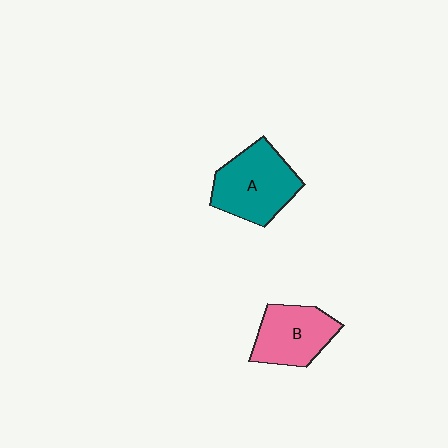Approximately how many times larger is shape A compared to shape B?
Approximately 1.2 times.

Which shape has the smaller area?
Shape B (pink).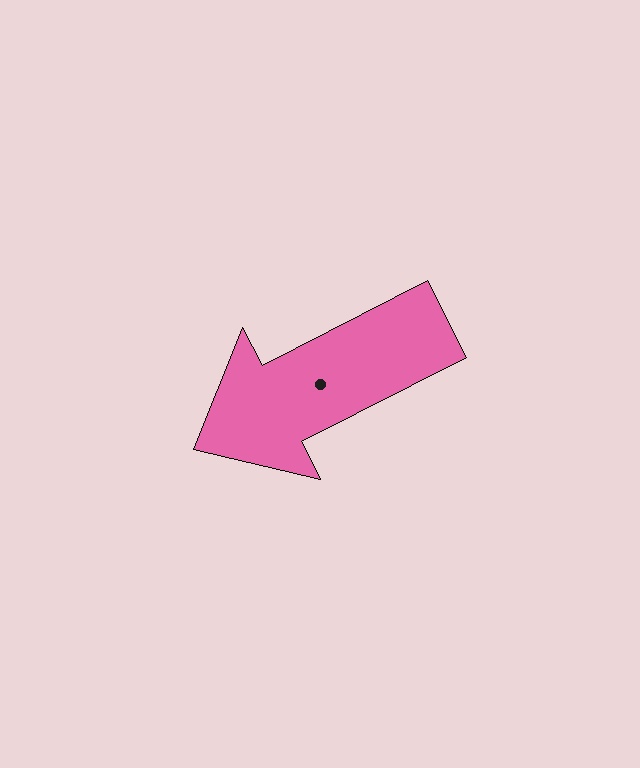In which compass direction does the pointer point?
Southwest.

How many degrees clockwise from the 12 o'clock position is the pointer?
Approximately 243 degrees.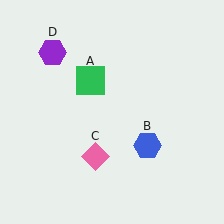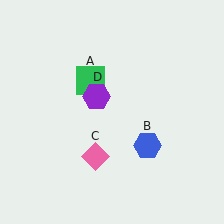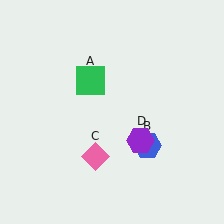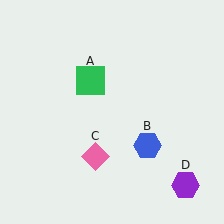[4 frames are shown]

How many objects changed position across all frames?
1 object changed position: purple hexagon (object D).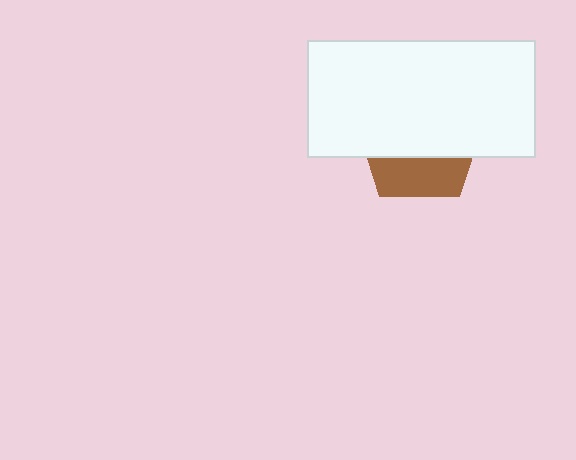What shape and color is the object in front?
The object in front is a white rectangle.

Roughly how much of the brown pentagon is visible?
A small part of it is visible (roughly 33%).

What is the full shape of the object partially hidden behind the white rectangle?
The partially hidden object is a brown pentagon.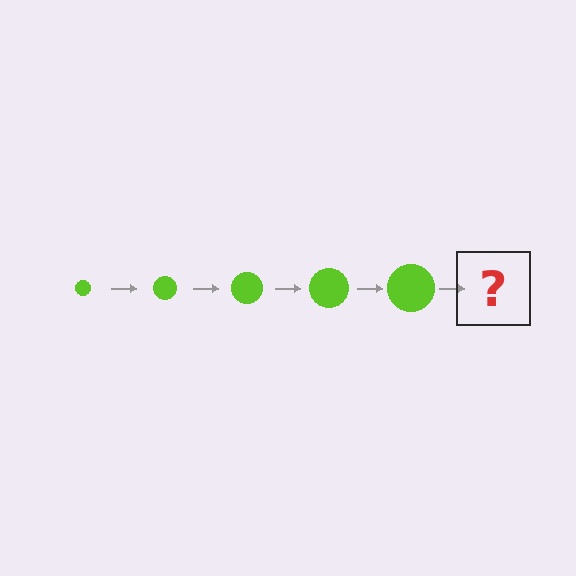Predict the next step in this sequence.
The next step is a lime circle, larger than the previous one.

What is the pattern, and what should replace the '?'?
The pattern is that the circle gets progressively larger each step. The '?' should be a lime circle, larger than the previous one.